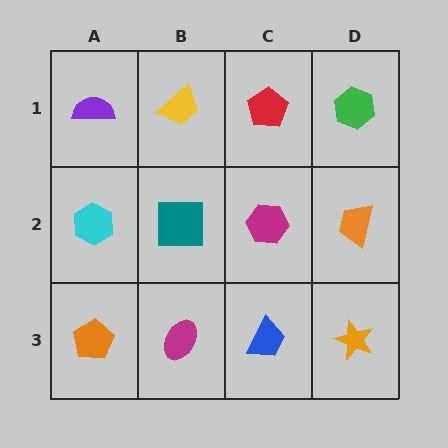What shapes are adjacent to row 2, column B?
A yellow trapezoid (row 1, column B), a magenta ellipse (row 3, column B), a cyan hexagon (row 2, column A), a magenta hexagon (row 2, column C).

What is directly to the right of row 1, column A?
A yellow trapezoid.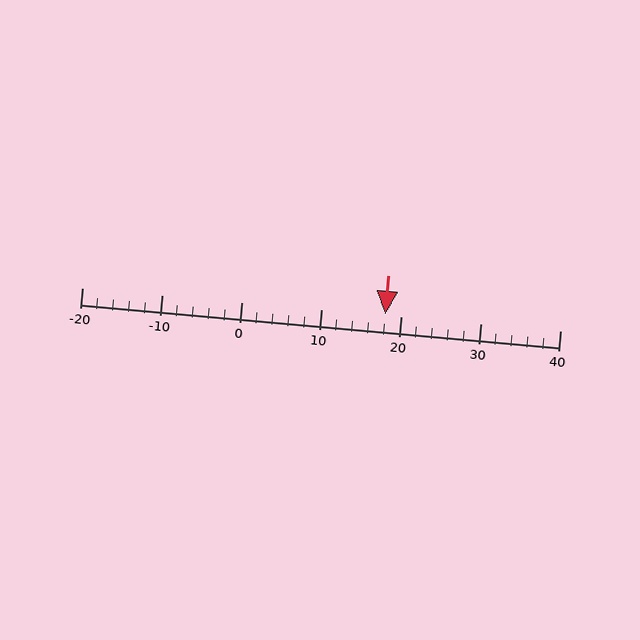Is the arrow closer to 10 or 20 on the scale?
The arrow is closer to 20.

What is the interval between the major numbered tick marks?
The major tick marks are spaced 10 units apart.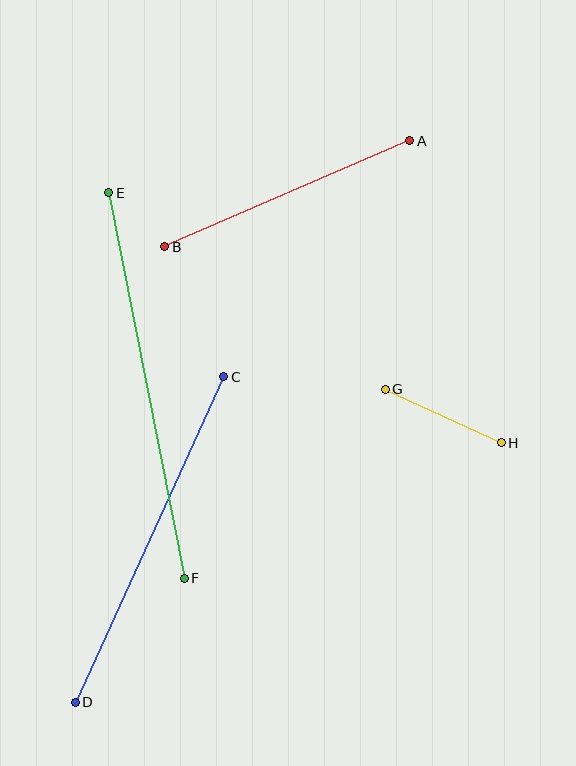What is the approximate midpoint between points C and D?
The midpoint is at approximately (150, 540) pixels.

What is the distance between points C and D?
The distance is approximately 358 pixels.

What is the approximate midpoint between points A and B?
The midpoint is at approximately (287, 194) pixels.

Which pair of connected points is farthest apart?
Points E and F are farthest apart.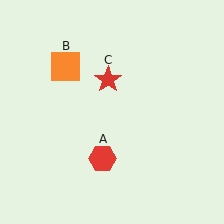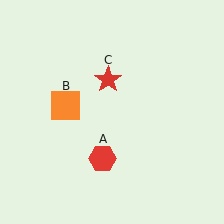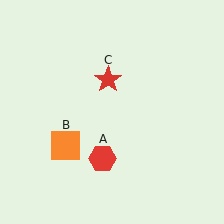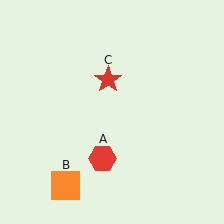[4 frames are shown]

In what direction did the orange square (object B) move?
The orange square (object B) moved down.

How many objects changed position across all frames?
1 object changed position: orange square (object B).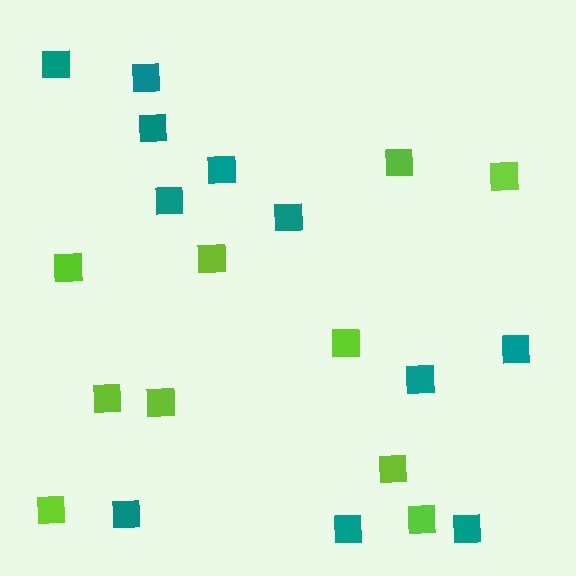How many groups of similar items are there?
There are 2 groups: one group of lime squares (10) and one group of teal squares (11).